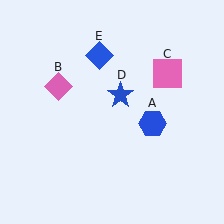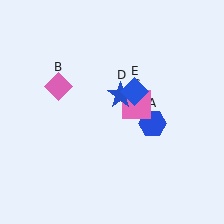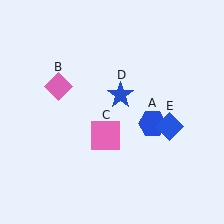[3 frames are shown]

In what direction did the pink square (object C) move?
The pink square (object C) moved down and to the left.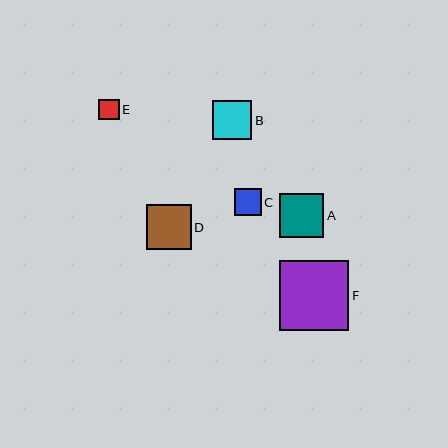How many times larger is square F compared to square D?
Square F is approximately 1.5 times the size of square D.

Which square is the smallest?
Square E is the smallest with a size of approximately 20 pixels.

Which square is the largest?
Square F is the largest with a size of approximately 69 pixels.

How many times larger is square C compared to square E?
Square C is approximately 1.3 times the size of square E.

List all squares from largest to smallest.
From largest to smallest: F, D, A, B, C, E.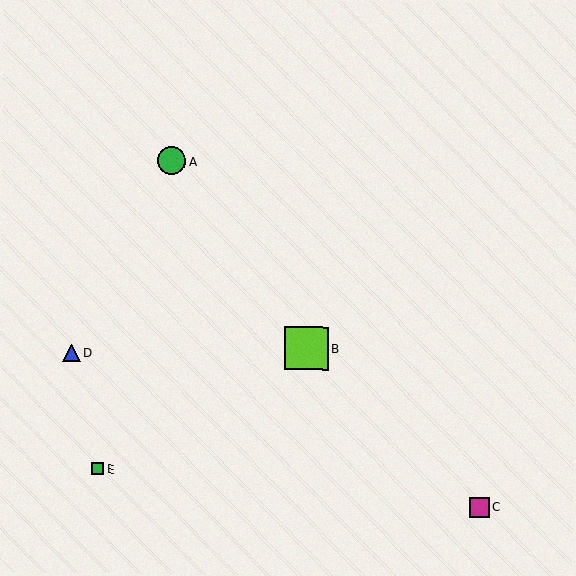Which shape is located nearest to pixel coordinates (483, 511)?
The magenta square (labeled C) at (479, 507) is nearest to that location.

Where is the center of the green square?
The center of the green square is at (98, 469).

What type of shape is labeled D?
Shape D is a blue triangle.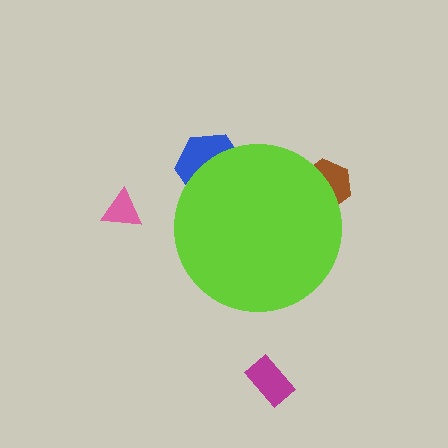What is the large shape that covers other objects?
A lime circle.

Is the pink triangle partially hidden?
No, the pink triangle is fully visible.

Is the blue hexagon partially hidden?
Yes, the blue hexagon is partially hidden behind the lime circle.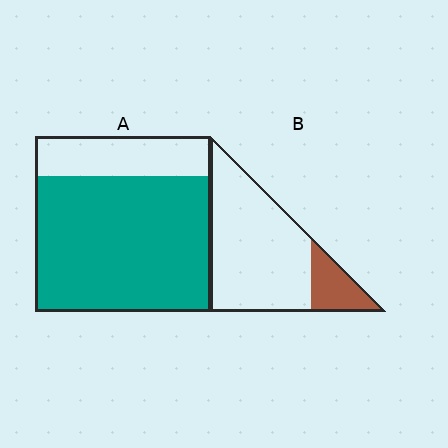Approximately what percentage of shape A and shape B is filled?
A is approximately 75% and B is approximately 20%.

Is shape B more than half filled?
No.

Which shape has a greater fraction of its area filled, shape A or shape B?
Shape A.